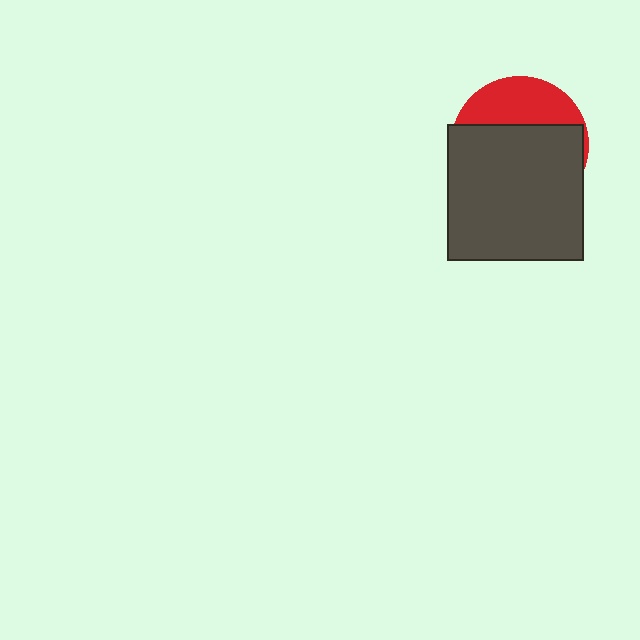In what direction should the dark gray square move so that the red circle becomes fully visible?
The dark gray square should move down. That is the shortest direction to clear the overlap and leave the red circle fully visible.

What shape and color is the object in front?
The object in front is a dark gray square.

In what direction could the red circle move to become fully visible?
The red circle could move up. That would shift it out from behind the dark gray square entirely.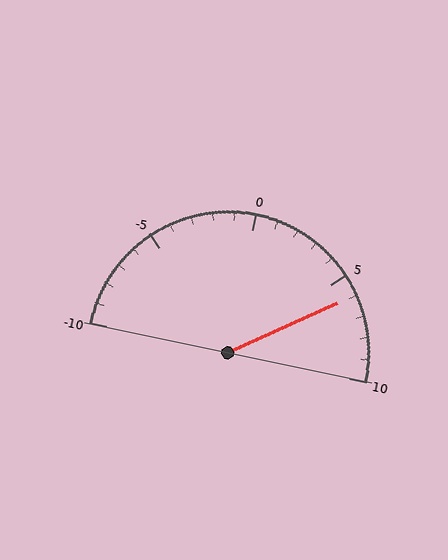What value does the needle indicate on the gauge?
The needle indicates approximately 6.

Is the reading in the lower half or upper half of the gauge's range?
The reading is in the upper half of the range (-10 to 10).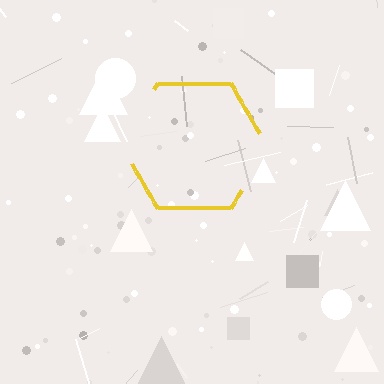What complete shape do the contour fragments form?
The contour fragments form a hexagon.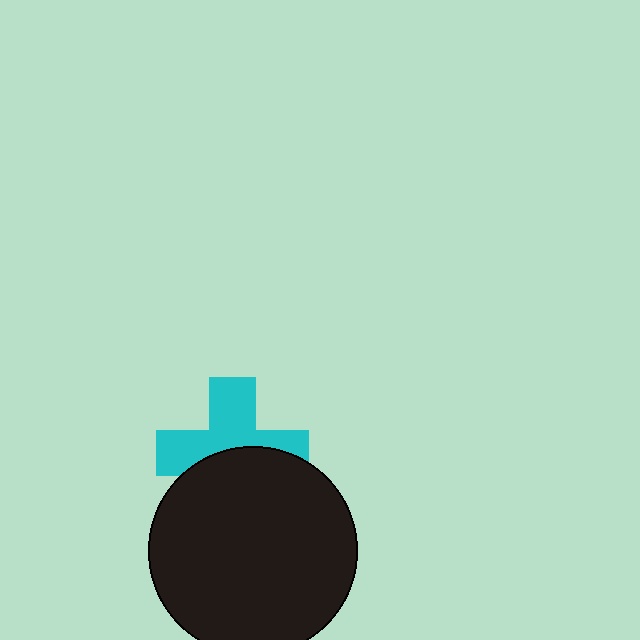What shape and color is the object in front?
The object in front is a black circle.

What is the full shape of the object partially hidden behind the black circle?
The partially hidden object is a cyan cross.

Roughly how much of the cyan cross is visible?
About half of it is visible (roughly 55%).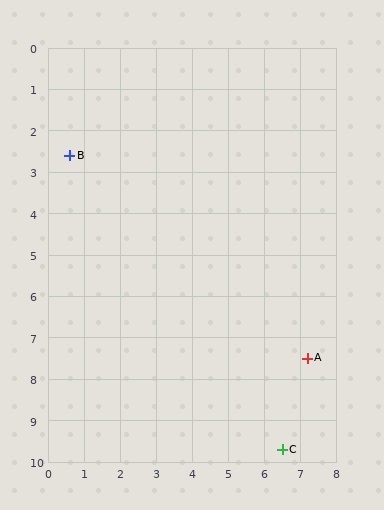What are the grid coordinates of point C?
Point C is at approximately (6.5, 9.7).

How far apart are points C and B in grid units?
Points C and B are about 9.2 grid units apart.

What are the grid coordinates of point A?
Point A is at approximately (7.2, 7.5).